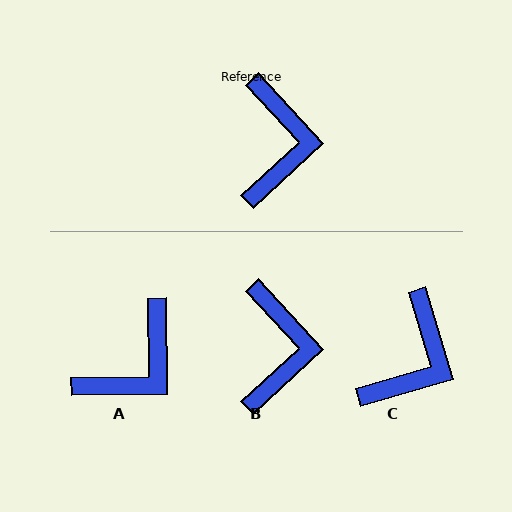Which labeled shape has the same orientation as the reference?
B.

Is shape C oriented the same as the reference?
No, it is off by about 26 degrees.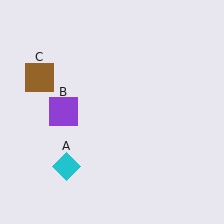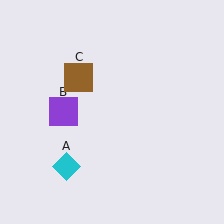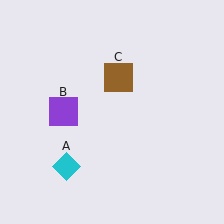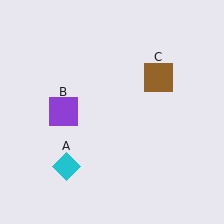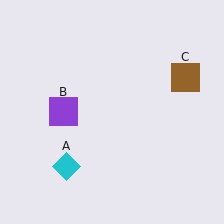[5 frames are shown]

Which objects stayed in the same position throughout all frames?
Cyan diamond (object A) and purple square (object B) remained stationary.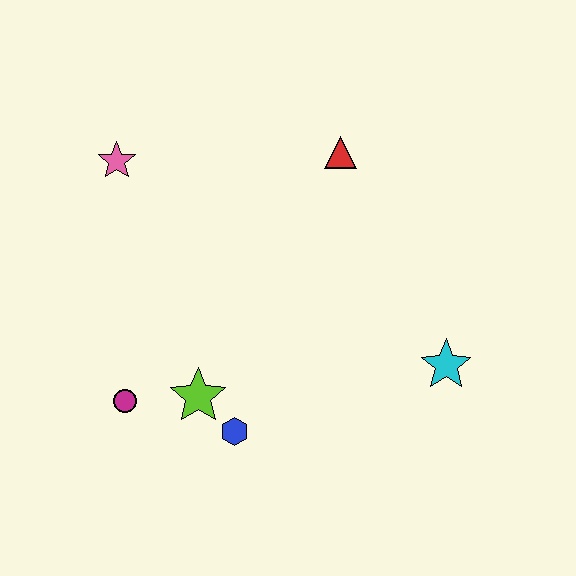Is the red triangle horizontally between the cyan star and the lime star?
Yes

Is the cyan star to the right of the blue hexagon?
Yes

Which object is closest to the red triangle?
The pink star is closest to the red triangle.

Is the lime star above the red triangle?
No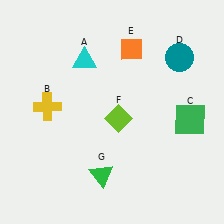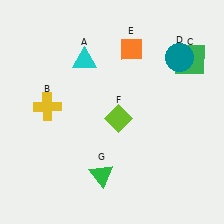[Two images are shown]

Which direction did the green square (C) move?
The green square (C) moved up.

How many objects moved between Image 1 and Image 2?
1 object moved between the two images.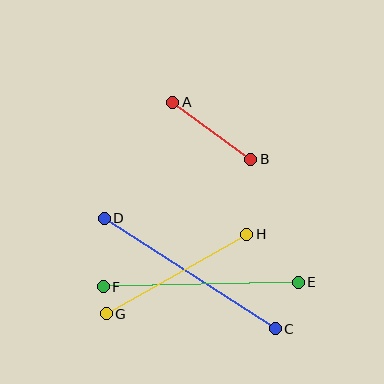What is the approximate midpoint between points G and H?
The midpoint is at approximately (177, 274) pixels.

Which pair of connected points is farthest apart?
Points C and D are farthest apart.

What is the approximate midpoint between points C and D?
The midpoint is at approximately (190, 274) pixels.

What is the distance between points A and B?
The distance is approximately 97 pixels.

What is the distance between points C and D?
The distance is approximately 204 pixels.